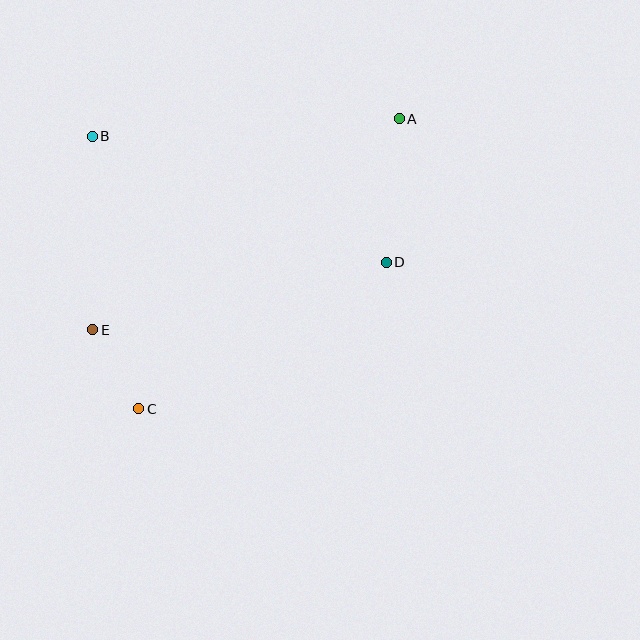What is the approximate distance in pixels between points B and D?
The distance between B and D is approximately 320 pixels.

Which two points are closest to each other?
Points C and E are closest to each other.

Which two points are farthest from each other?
Points A and C are farthest from each other.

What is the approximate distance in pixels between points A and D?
The distance between A and D is approximately 144 pixels.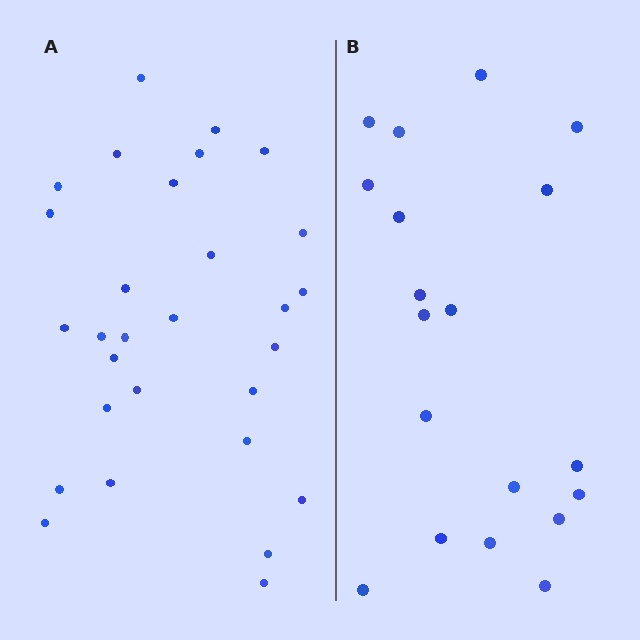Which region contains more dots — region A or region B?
Region A (the left region) has more dots.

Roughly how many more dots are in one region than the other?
Region A has roughly 10 or so more dots than region B.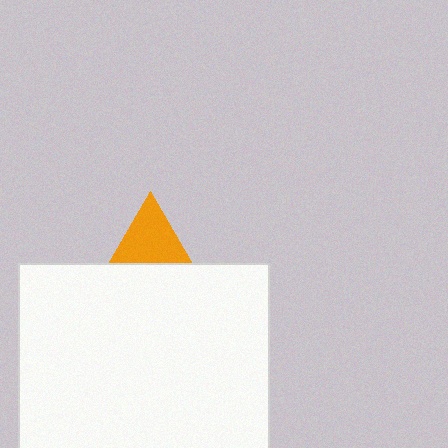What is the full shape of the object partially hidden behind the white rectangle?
The partially hidden object is an orange triangle.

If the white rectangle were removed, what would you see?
You would see the complete orange triangle.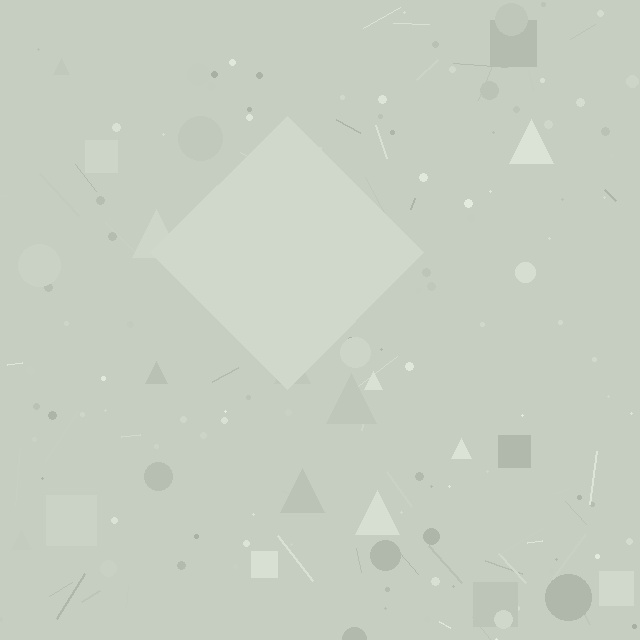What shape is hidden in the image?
A diamond is hidden in the image.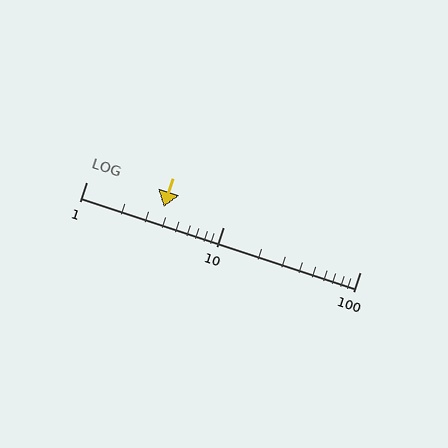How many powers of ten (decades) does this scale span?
The scale spans 2 decades, from 1 to 100.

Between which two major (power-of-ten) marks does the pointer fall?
The pointer is between 1 and 10.